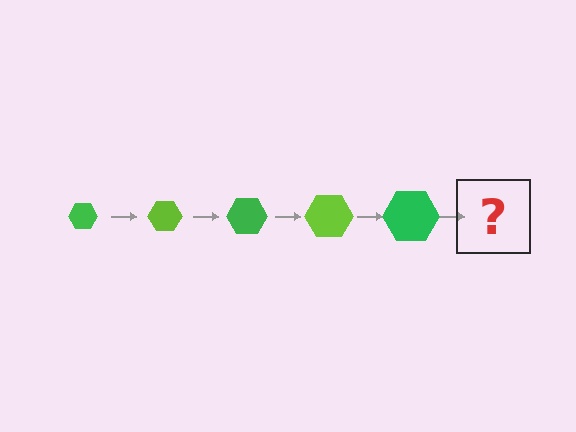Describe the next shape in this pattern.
It should be a lime hexagon, larger than the previous one.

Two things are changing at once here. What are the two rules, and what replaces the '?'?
The two rules are that the hexagon grows larger each step and the color cycles through green and lime. The '?' should be a lime hexagon, larger than the previous one.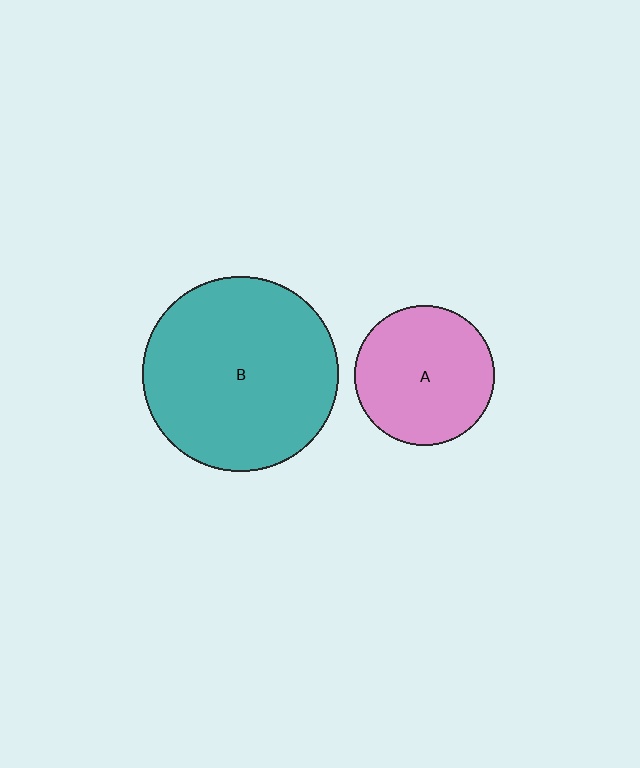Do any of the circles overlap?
No, none of the circles overlap.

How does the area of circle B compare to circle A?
Approximately 1.9 times.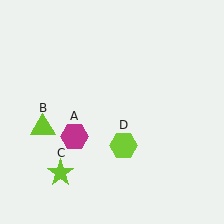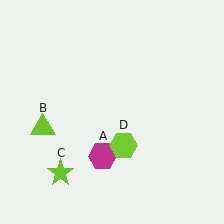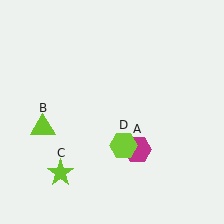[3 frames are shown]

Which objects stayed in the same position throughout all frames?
Lime triangle (object B) and lime star (object C) and lime hexagon (object D) remained stationary.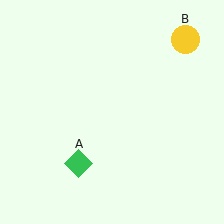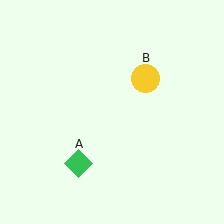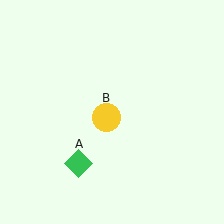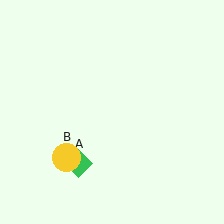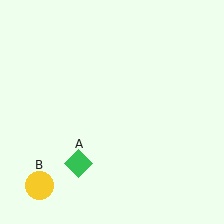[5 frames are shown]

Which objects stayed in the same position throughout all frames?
Green diamond (object A) remained stationary.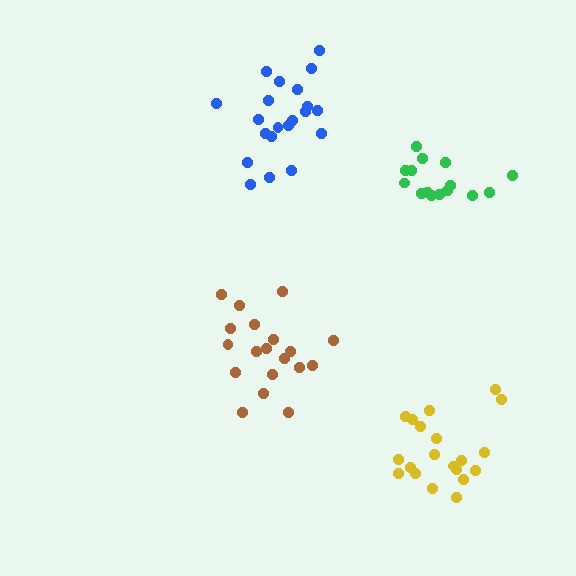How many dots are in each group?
Group 1: 21 dots, Group 2: 15 dots, Group 3: 20 dots, Group 4: 19 dots (75 total).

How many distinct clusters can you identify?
There are 4 distinct clusters.